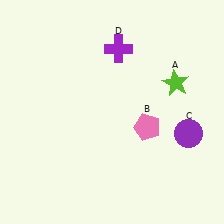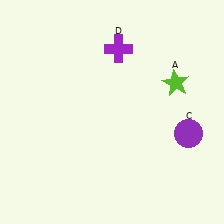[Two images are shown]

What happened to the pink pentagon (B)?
The pink pentagon (B) was removed in Image 2. It was in the bottom-right area of Image 1.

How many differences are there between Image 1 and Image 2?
There is 1 difference between the two images.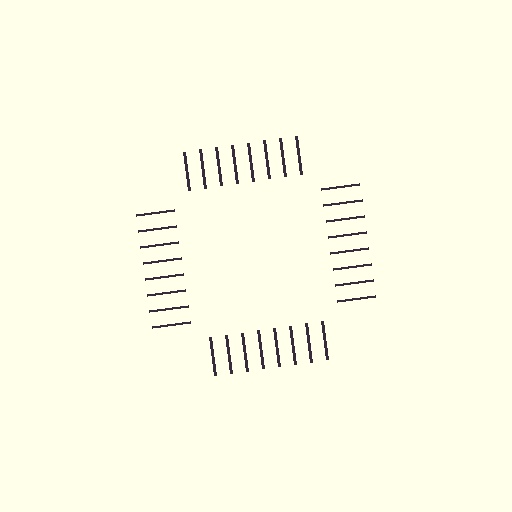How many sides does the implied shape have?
4 sides — the line-ends trace a square.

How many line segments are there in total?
32 — 8 along each of the 4 edges.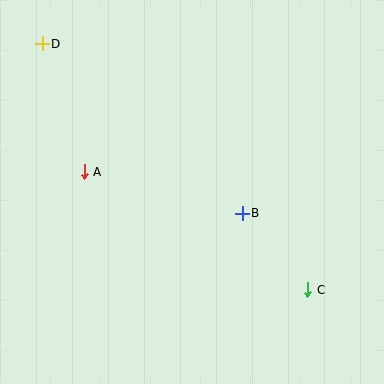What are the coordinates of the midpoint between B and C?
The midpoint between B and C is at (275, 252).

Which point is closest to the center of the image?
Point B at (242, 213) is closest to the center.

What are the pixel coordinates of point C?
Point C is at (308, 290).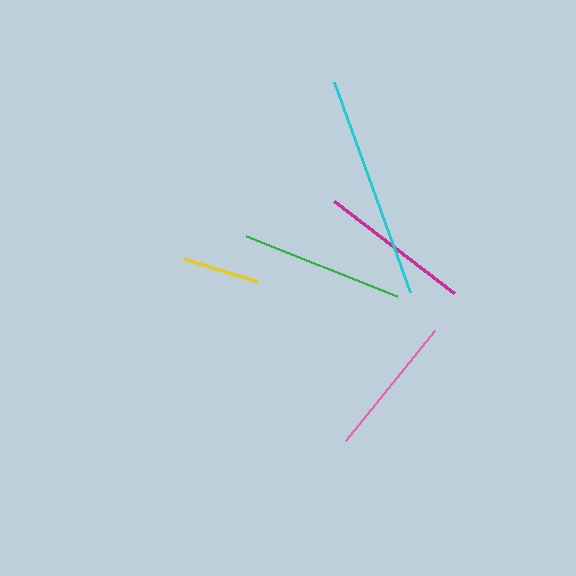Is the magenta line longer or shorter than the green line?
The green line is longer than the magenta line.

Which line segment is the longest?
The cyan line is the longest at approximately 223 pixels.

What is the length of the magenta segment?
The magenta segment is approximately 151 pixels long.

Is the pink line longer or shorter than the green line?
The green line is longer than the pink line.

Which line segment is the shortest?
The yellow line is the shortest at approximately 78 pixels.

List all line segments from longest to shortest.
From longest to shortest: cyan, green, magenta, pink, yellow.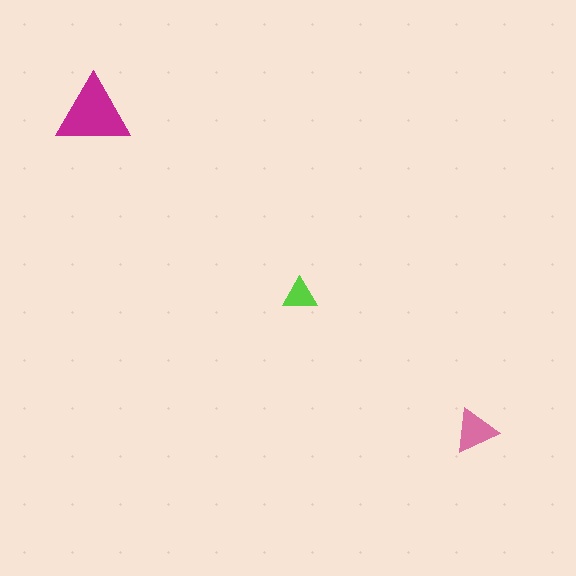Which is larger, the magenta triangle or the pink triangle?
The magenta one.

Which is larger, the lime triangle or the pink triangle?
The pink one.